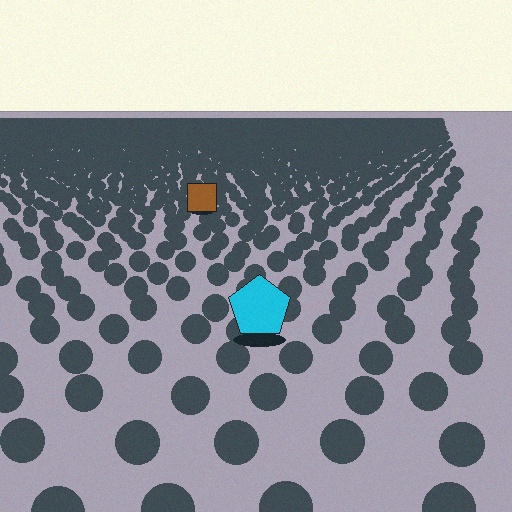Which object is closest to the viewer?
The cyan pentagon is closest. The texture marks near it are larger and more spread out.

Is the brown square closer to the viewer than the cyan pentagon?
No. The cyan pentagon is closer — you can tell from the texture gradient: the ground texture is coarser near it.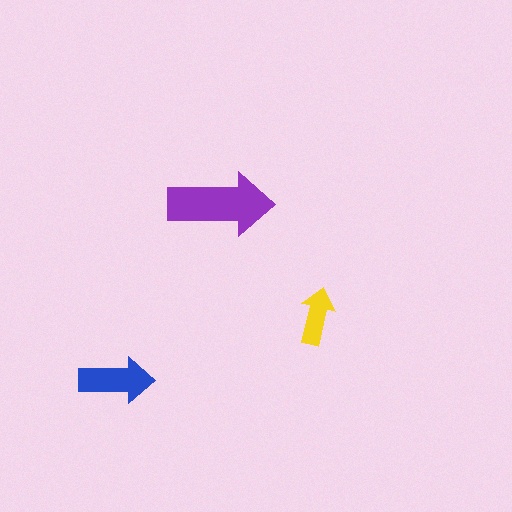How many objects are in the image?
There are 3 objects in the image.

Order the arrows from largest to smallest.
the purple one, the blue one, the yellow one.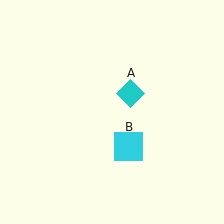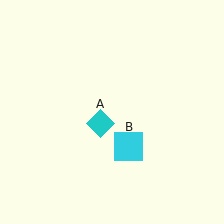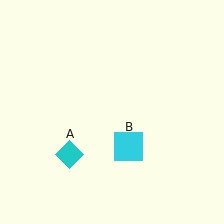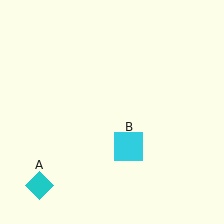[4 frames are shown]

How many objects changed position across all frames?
1 object changed position: cyan diamond (object A).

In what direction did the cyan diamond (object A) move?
The cyan diamond (object A) moved down and to the left.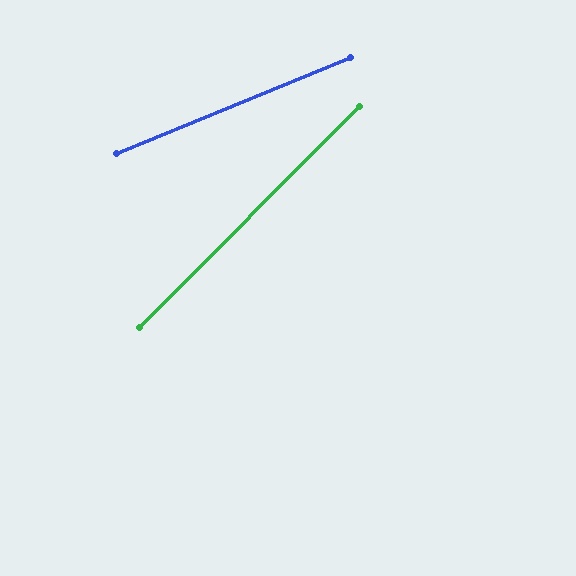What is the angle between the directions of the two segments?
Approximately 23 degrees.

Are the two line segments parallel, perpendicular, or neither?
Neither parallel nor perpendicular — they differ by about 23°.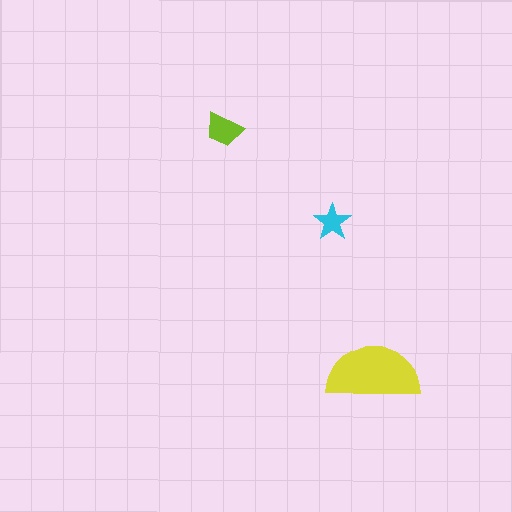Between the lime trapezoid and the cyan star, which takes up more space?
The lime trapezoid.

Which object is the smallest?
The cyan star.